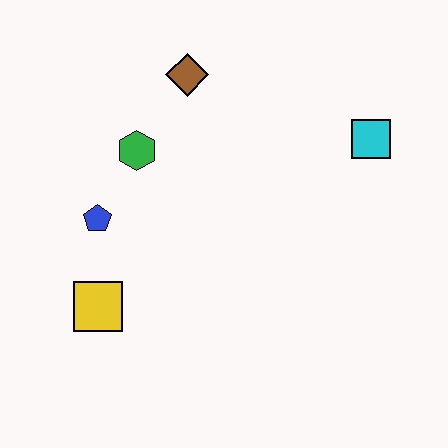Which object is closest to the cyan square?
The brown diamond is closest to the cyan square.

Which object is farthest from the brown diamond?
The yellow square is farthest from the brown diamond.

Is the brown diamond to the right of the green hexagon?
Yes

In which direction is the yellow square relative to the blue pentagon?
The yellow square is below the blue pentagon.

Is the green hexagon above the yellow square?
Yes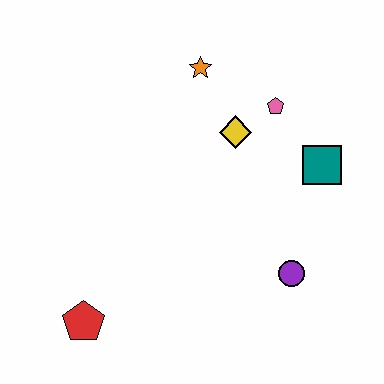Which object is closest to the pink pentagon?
The yellow diamond is closest to the pink pentagon.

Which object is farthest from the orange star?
The red pentagon is farthest from the orange star.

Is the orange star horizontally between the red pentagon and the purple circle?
Yes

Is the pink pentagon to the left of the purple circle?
Yes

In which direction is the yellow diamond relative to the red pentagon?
The yellow diamond is above the red pentagon.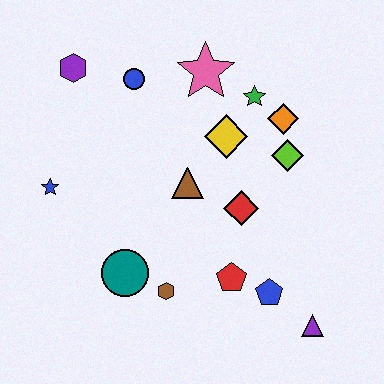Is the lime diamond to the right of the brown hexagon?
Yes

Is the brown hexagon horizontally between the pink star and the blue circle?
Yes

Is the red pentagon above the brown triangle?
No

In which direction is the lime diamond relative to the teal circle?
The lime diamond is to the right of the teal circle.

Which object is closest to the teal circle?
The brown hexagon is closest to the teal circle.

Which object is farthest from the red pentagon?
The purple hexagon is farthest from the red pentagon.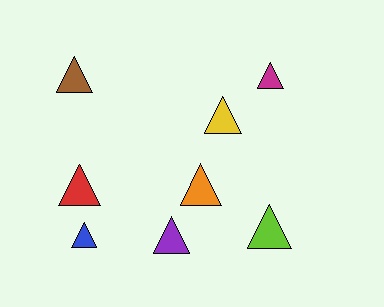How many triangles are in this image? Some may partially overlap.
There are 8 triangles.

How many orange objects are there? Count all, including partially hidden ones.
There is 1 orange object.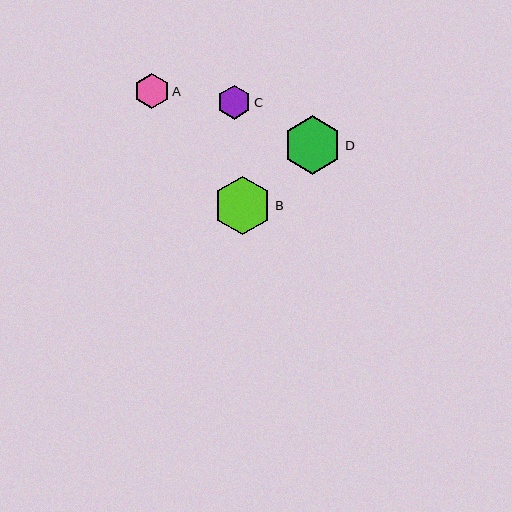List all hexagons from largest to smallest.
From largest to smallest: D, B, A, C.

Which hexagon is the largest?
Hexagon D is the largest with a size of approximately 58 pixels.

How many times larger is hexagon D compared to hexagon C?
Hexagon D is approximately 1.7 times the size of hexagon C.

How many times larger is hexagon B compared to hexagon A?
Hexagon B is approximately 1.6 times the size of hexagon A.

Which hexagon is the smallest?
Hexagon C is the smallest with a size of approximately 34 pixels.